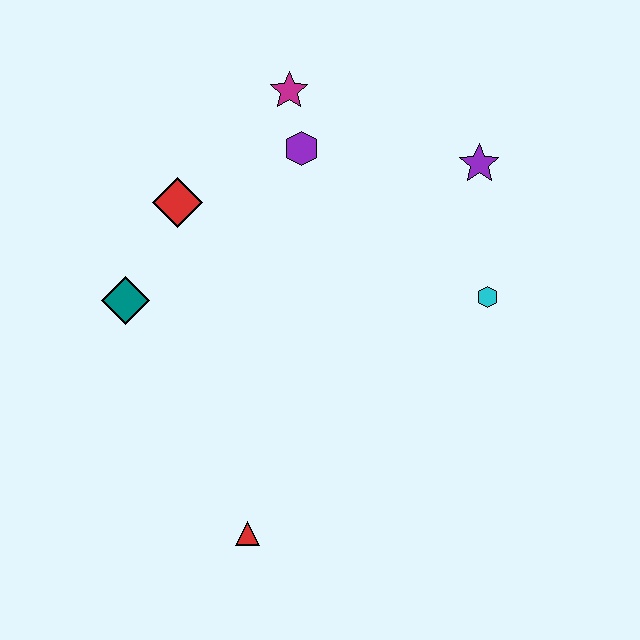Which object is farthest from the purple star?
The red triangle is farthest from the purple star.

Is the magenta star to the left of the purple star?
Yes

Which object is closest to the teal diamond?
The red diamond is closest to the teal diamond.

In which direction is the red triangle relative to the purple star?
The red triangle is below the purple star.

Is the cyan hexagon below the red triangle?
No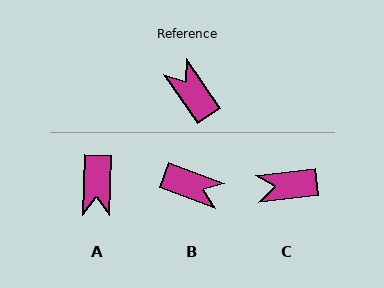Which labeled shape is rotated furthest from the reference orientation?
B, about 145 degrees away.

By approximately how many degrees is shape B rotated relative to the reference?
Approximately 145 degrees clockwise.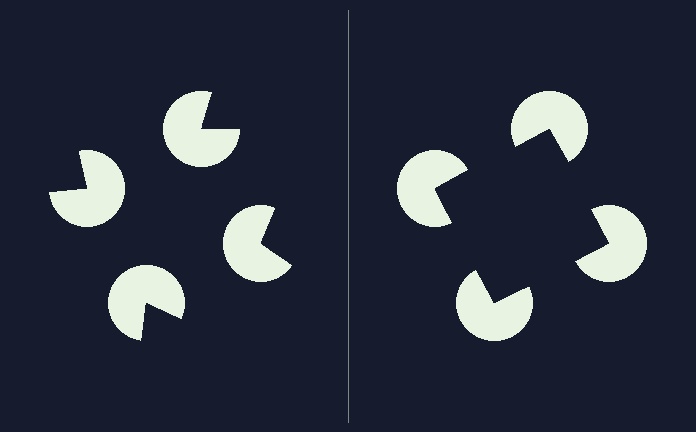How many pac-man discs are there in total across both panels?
8 — 4 on each side.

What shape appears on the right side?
An illusory square.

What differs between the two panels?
The pac-man discs are positioned identically on both sides; only the wedge orientations differ. On the right they align to a square; on the left they are misaligned.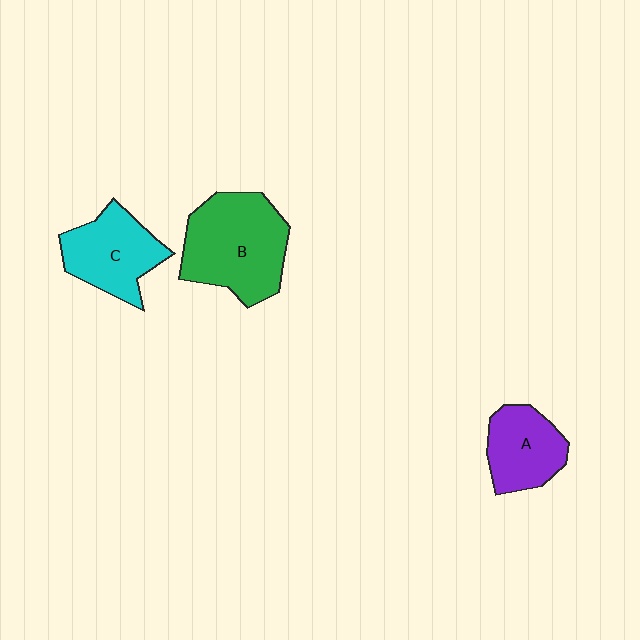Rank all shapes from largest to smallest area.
From largest to smallest: B (green), C (cyan), A (purple).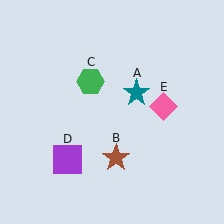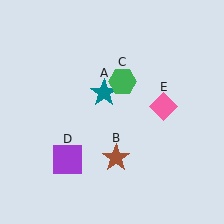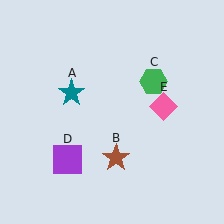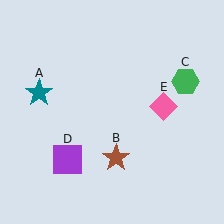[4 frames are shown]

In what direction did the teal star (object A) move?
The teal star (object A) moved left.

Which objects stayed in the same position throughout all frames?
Brown star (object B) and purple square (object D) and pink diamond (object E) remained stationary.